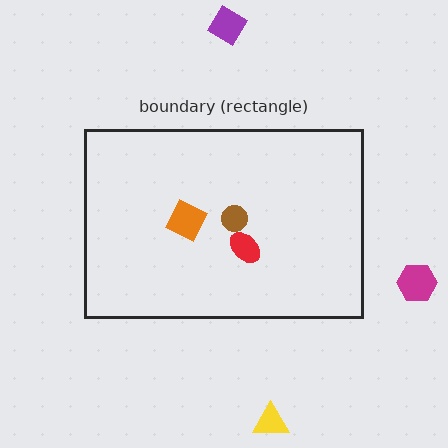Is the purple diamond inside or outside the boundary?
Outside.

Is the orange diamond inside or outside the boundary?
Inside.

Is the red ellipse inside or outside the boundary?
Inside.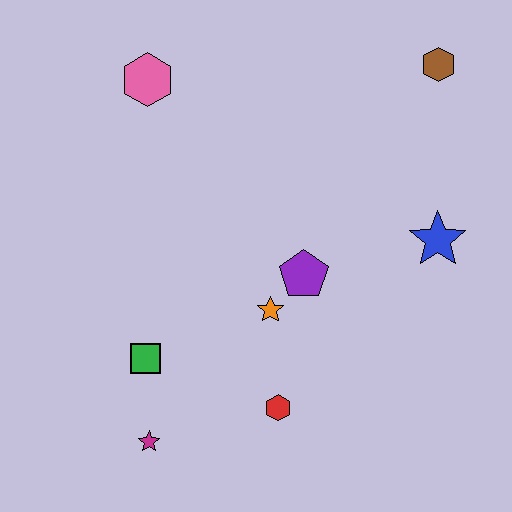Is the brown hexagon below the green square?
No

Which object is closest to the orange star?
The purple pentagon is closest to the orange star.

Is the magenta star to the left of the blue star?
Yes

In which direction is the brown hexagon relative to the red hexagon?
The brown hexagon is above the red hexagon.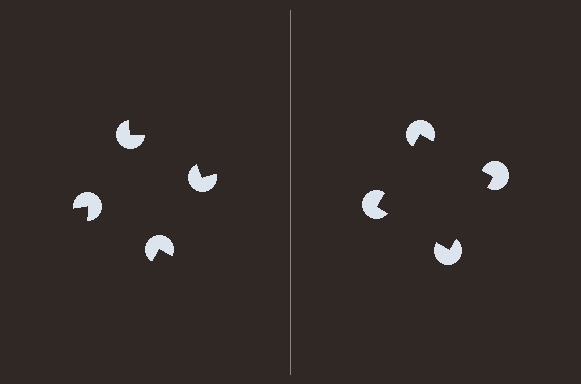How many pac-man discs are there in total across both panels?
8 — 4 on each side.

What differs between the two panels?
The pac-man discs are positioned identically on both sides; only the wedge orientations differ. On the right they align to a square; on the left they are misaligned.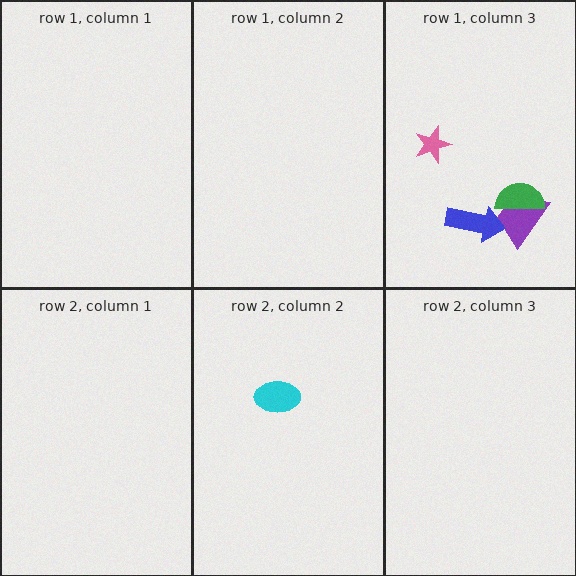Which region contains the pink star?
The row 1, column 3 region.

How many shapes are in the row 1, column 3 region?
4.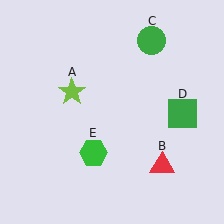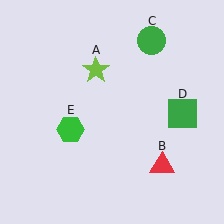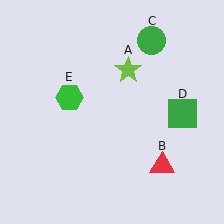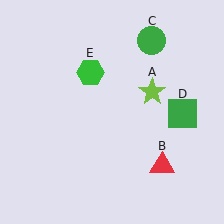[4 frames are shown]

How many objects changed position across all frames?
2 objects changed position: lime star (object A), green hexagon (object E).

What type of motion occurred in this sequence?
The lime star (object A), green hexagon (object E) rotated clockwise around the center of the scene.